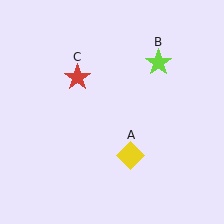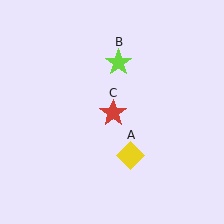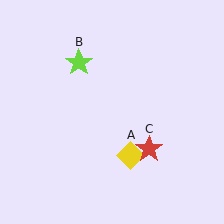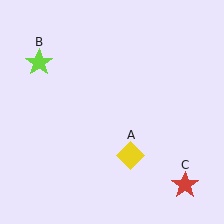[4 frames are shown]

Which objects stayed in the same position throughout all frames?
Yellow diamond (object A) remained stationary.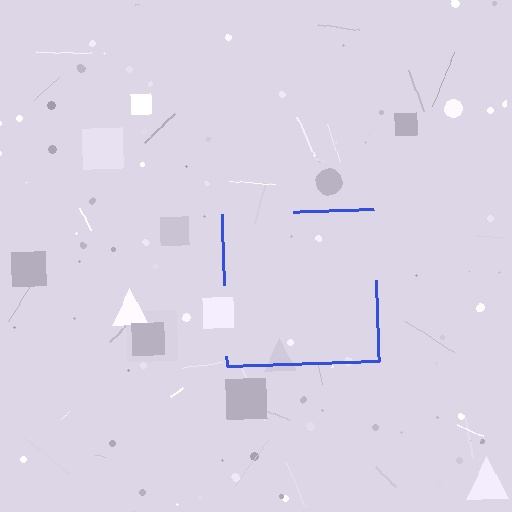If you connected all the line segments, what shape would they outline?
They would outline a square.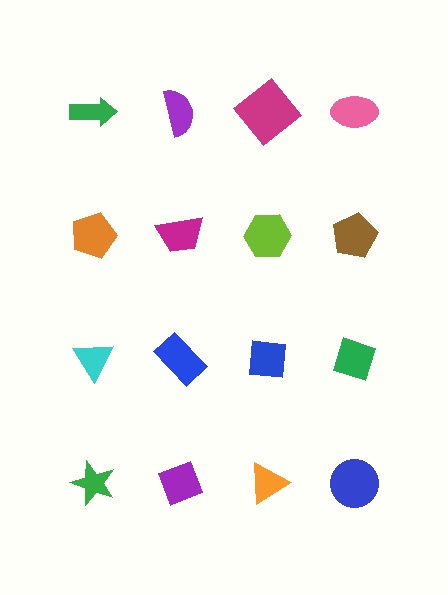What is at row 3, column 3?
A blue square.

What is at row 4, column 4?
A blue circle.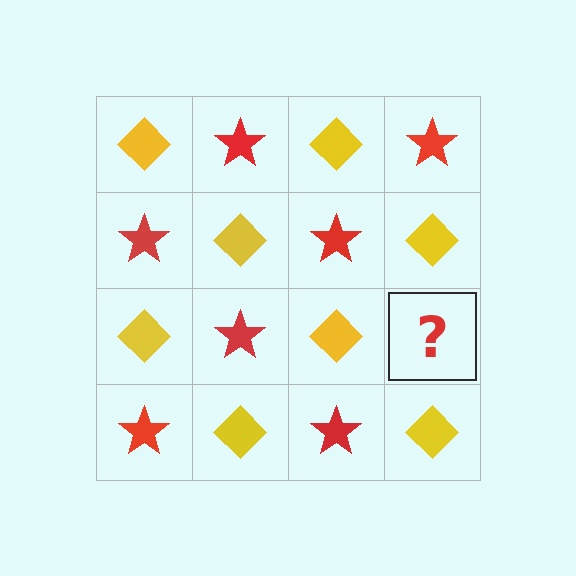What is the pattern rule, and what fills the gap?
The rule is that it alternates yellow diamond and red star in a checkerboard pattern. The gap should be filled with a red star.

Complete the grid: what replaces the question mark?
The question mark should be replaced with a red star.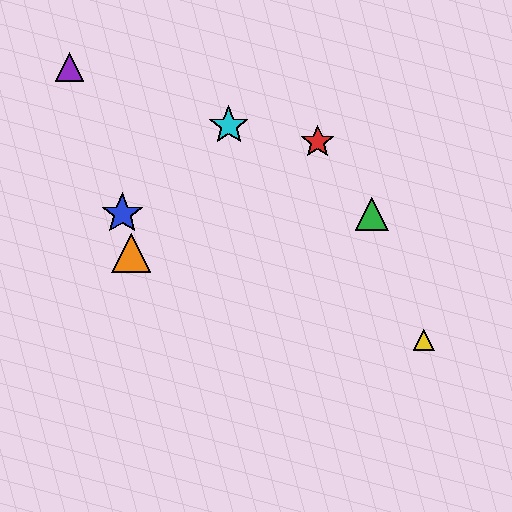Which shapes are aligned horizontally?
The blue star, the green triangle are aligned horizontally.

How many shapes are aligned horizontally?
2 shapes (the blue star, the green triangle) are aligned horizontally.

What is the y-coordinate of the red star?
The red star is at y≈142.